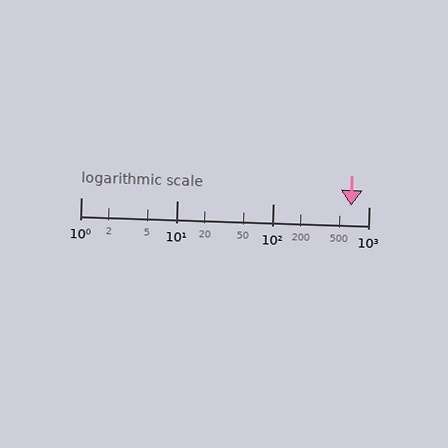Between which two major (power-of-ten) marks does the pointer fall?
The pointer is between 100 and 1000.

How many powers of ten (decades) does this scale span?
The scale spans 3 decades, from 1 to 1000.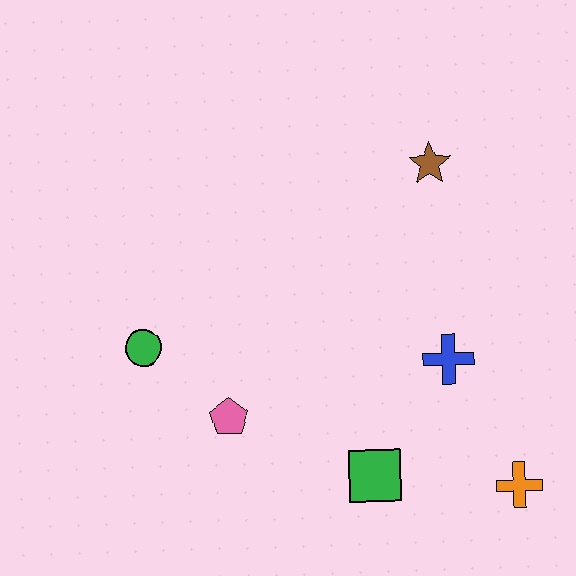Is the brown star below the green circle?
No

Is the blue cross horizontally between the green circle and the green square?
No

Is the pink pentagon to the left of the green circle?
No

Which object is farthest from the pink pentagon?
The brown star is farthest from the pink pentagon.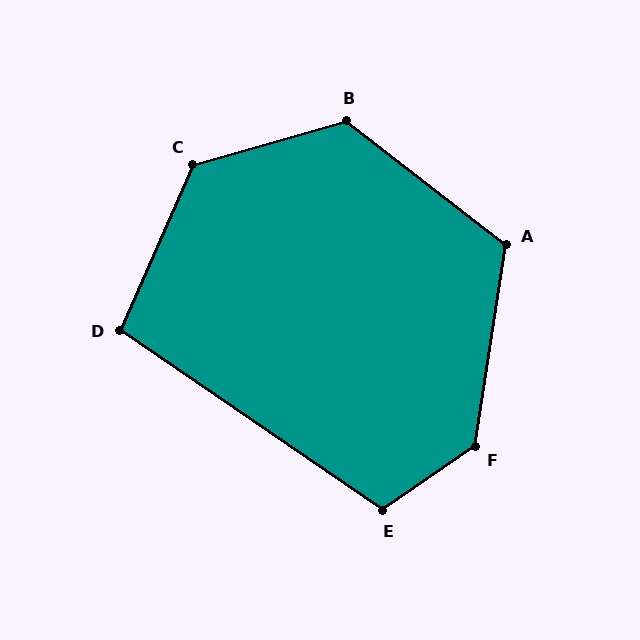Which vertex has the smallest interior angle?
D, at approximately 101 degrees.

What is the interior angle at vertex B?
Approximately 126 degrees (obtuse).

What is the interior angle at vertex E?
Approximately 111 degrees (obtuse).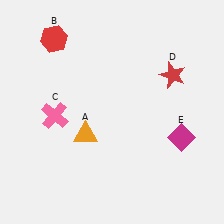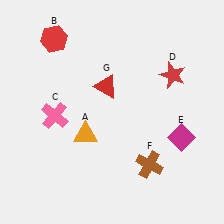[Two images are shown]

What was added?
A brown cross (F), a red triangle (G) were added in Image 2.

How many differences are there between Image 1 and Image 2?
There are 2 differences between the two images.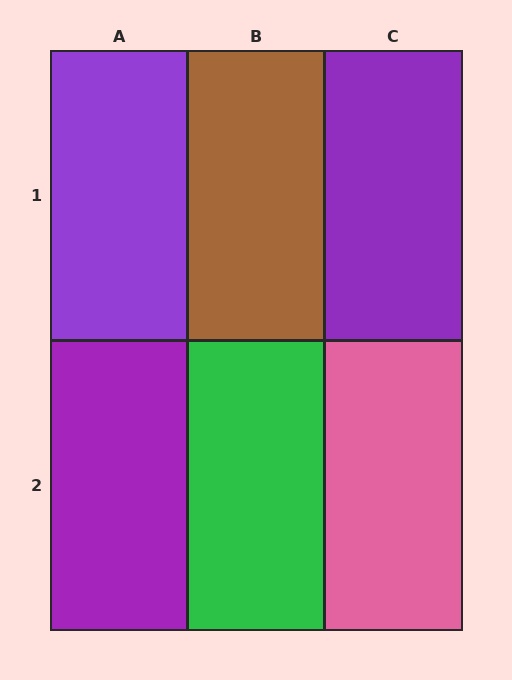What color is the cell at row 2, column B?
Green.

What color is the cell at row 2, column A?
Purple.